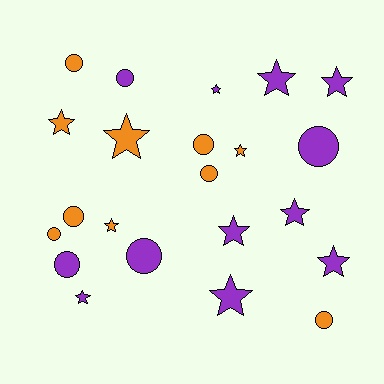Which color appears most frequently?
Purple, with 12 objects.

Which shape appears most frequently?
Star, with 12 objects.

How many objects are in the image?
There are 22 objects.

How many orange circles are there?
There are 6 orange circles.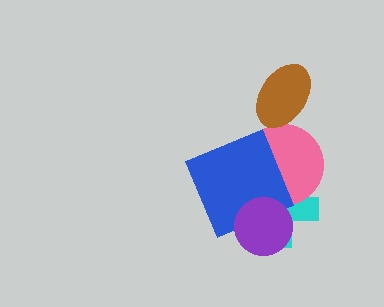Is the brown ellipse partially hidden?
No, no other shape covers it.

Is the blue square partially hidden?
Yes, it is partially covered by another shape.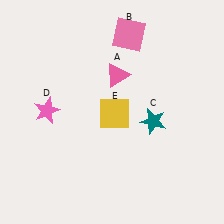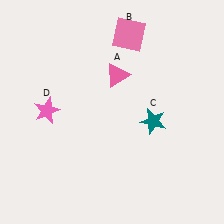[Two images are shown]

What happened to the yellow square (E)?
The yellow square (E) was removed in Image 2. It was in the bottom-right area of Image 1.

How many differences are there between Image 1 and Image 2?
There is 1 difference between the two images.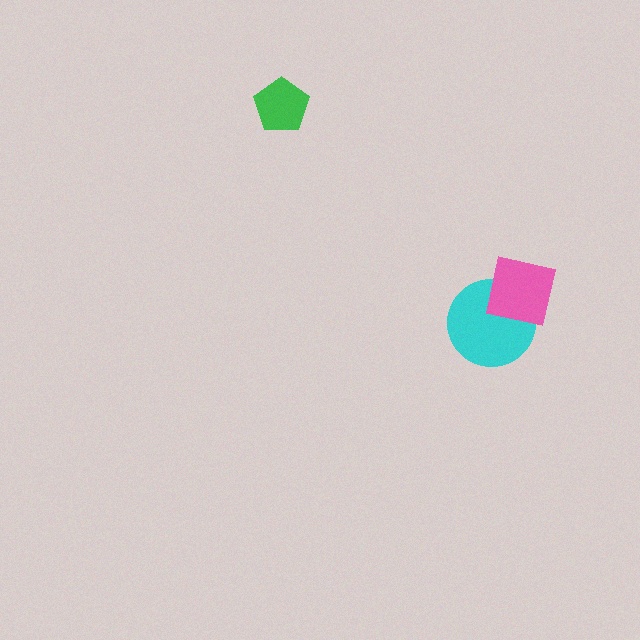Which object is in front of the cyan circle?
The pink square is in front of the cyan circle.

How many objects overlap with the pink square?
1 object overlaps with the pink square.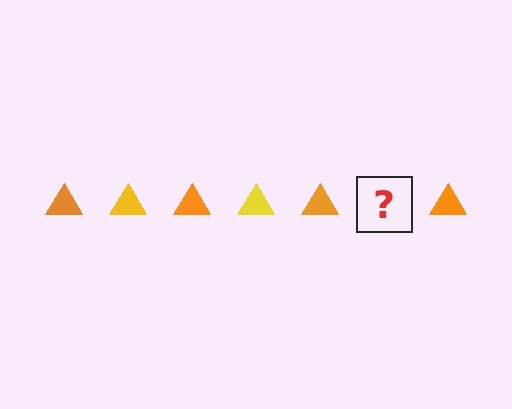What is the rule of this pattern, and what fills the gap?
The rule is that the pattern cycles through orange, yellow triangles. The gap should be filled with a yellow triangle.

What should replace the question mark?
The question mark should be replaced with a yellow triangle.